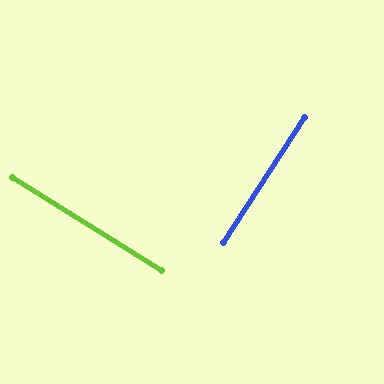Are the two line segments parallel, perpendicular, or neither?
Perpendicular — they meet at approximately 89°.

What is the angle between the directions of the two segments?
Approximately 89 degrees.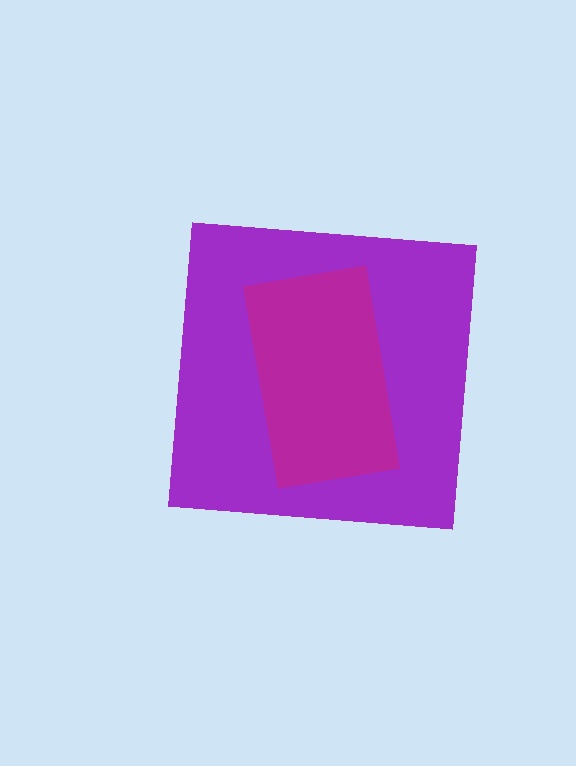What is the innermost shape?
The magenta rectangle.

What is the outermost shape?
The purple square.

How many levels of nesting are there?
2.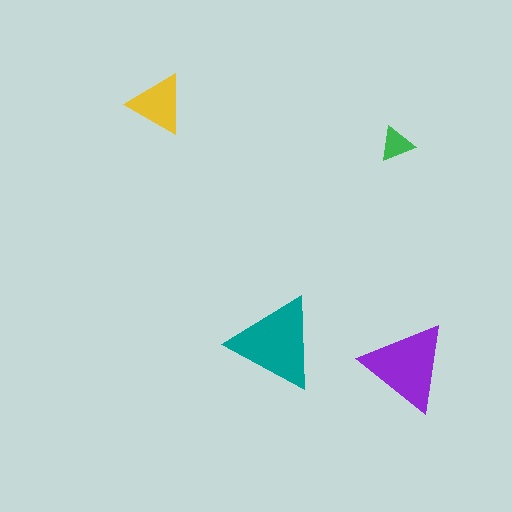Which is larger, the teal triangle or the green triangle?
The teal one.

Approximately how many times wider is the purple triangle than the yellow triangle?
About 1.5 times wider.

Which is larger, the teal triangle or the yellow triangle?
The teal one.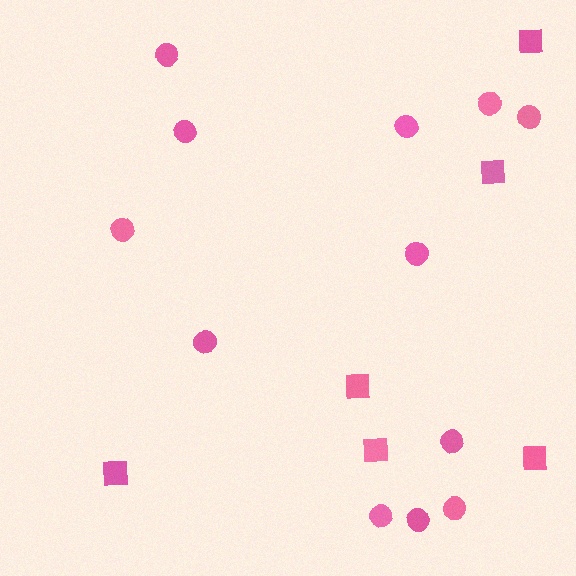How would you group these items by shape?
There are 2 groups: one group of squares (6) and one group of circles (12).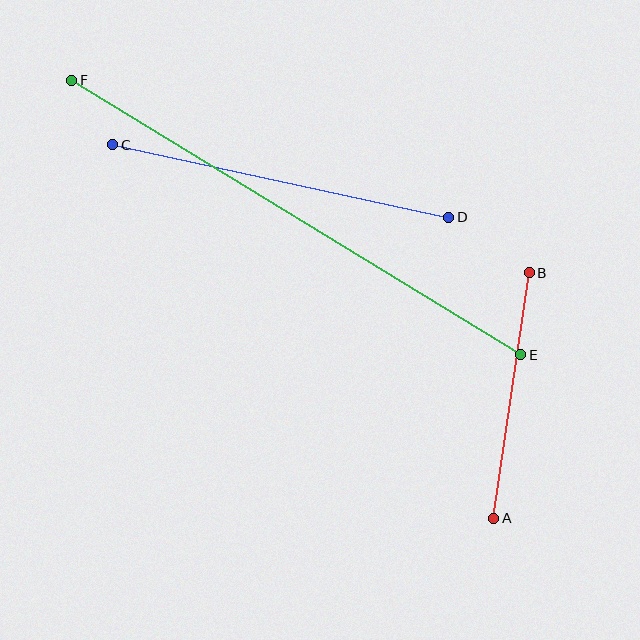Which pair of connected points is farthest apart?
Points E and F are farthest apart.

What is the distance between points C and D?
The distance is approximately 344 pixels.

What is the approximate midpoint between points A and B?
The midpoint is at approximately (511, 396) pixels.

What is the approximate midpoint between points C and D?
The midpoint is at approximately (281, 181) pixels.